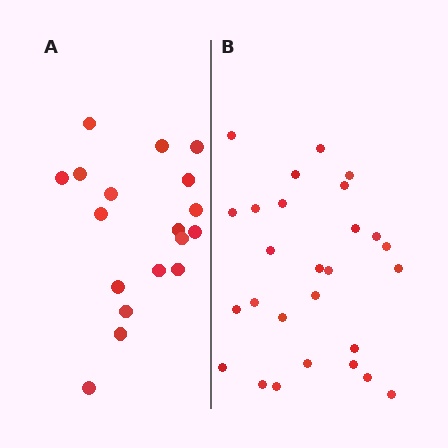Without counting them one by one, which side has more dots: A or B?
Region B (the right region) has more dots.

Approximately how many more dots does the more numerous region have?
Region B has roughly 8 or so more dots than region A.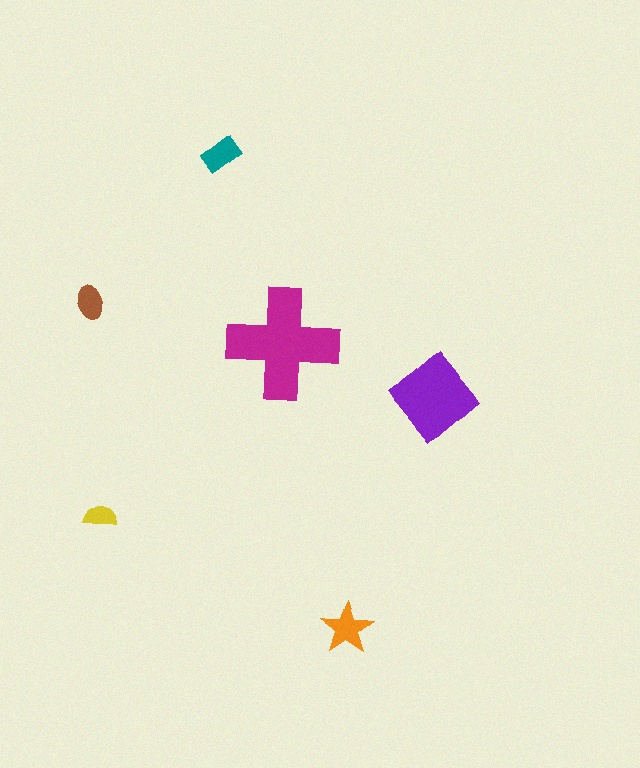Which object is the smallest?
The yellow semicircle.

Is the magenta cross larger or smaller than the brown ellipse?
Larger.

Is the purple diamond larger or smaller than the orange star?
Larger.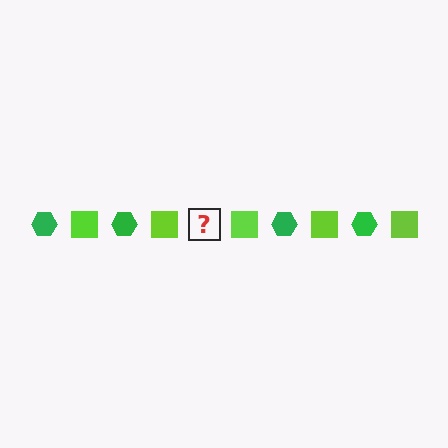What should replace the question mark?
The question mark should be replaced with a green hexagon.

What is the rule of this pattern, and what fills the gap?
The rule is that the pattern alternates between green hexagon and lime square. The gap should be filled with a green hexagon.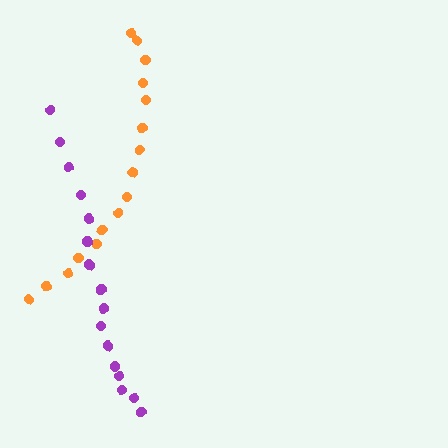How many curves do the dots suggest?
There are 2 distinct paths.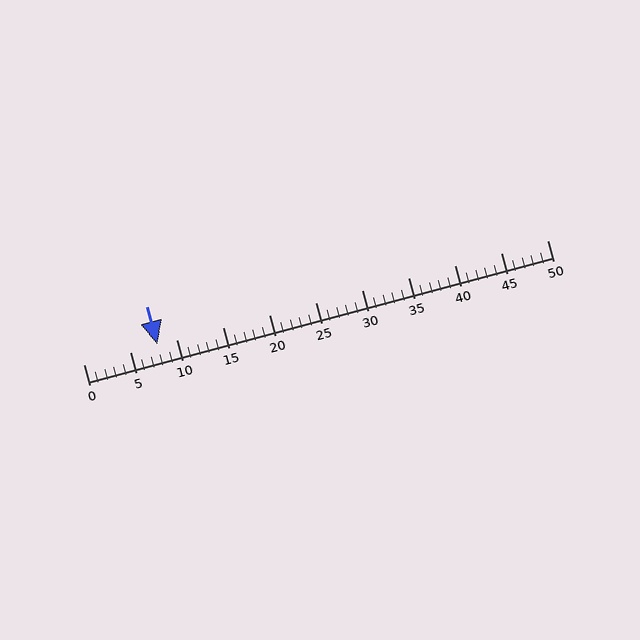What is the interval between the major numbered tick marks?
The major tick marks are spaced 5 units apart.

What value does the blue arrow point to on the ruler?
The blue arrow points to approximately 8.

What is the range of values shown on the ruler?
The ruler shows values from 0 to 50.